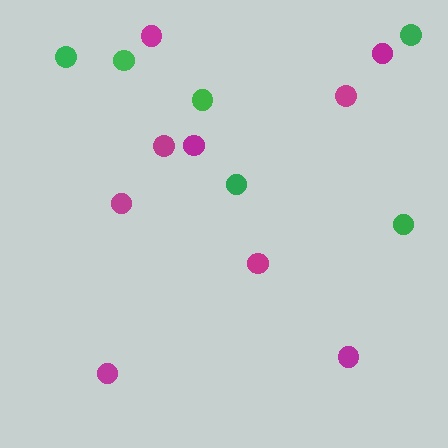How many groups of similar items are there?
There are 2 groups: one group of green circles (6) and one group of magenta circles (9).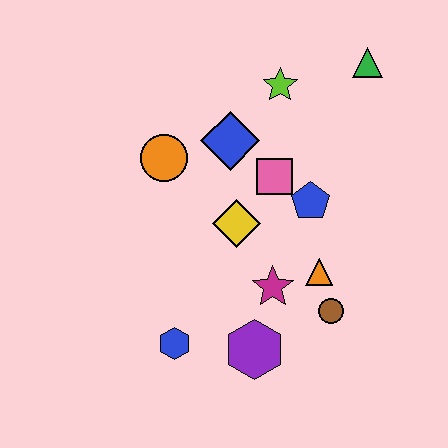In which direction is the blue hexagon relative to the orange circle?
The blue hexagon is below the orange circle.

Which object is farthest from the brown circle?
The green triangle is farthest from the brown circle.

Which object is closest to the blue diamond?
The pink square is closest to the blue diamond.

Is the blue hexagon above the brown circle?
No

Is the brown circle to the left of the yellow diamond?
No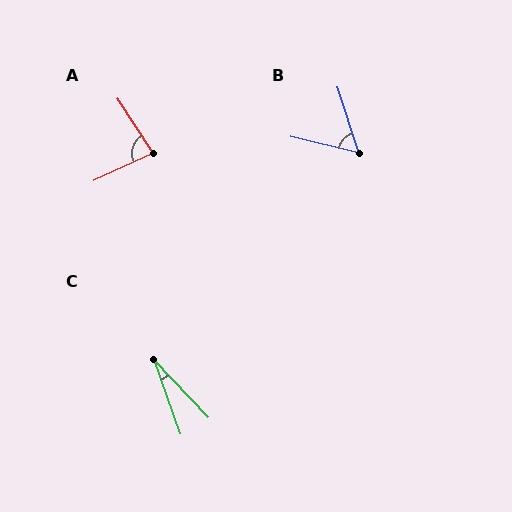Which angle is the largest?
A, at approximately 82 degrees.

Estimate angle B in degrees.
Approximately 59 degrees.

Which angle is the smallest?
C, at approximately 24 degrees.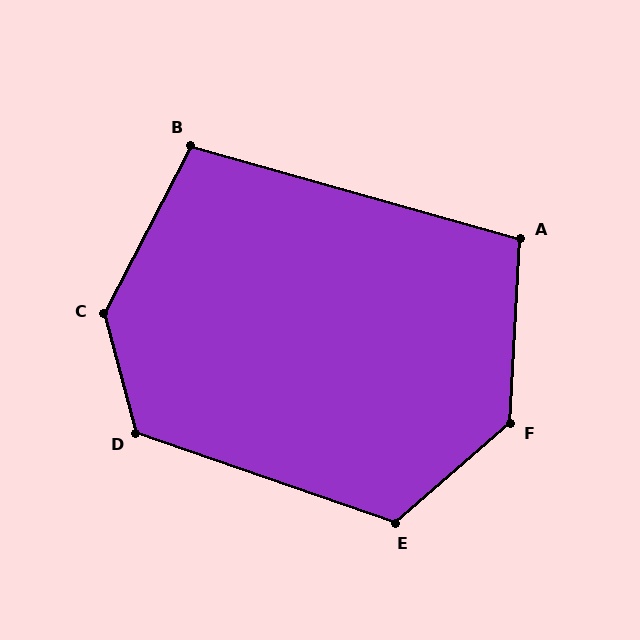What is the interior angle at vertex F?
Approximately 134 degrees (obtuse).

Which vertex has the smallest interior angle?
B, at approximately 102 degrees.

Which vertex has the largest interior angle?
C, at approximately 138 degrees.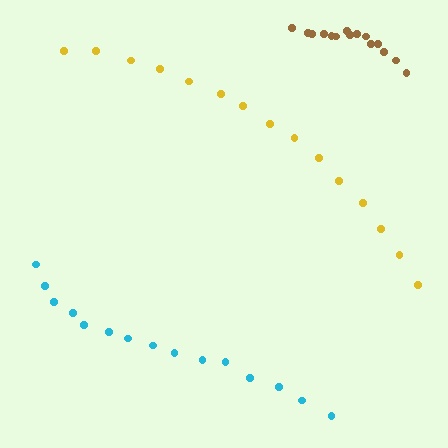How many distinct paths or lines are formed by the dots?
There are 3 distinct paths.